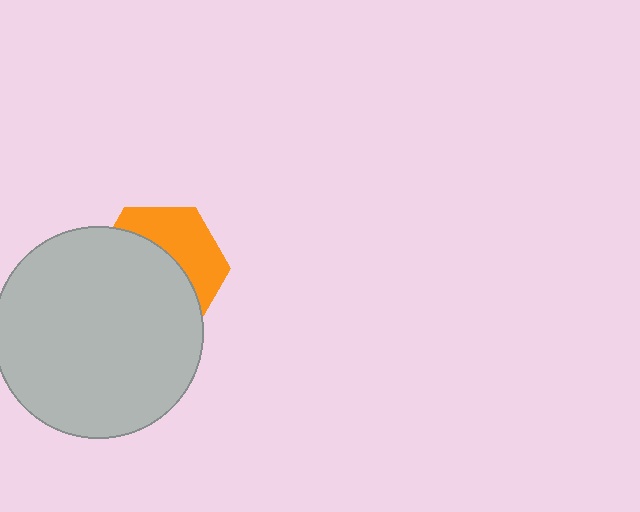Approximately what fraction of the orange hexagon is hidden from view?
Roughly 60% of the orange hexagon is hidden behind the light gray circle.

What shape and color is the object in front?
The object in front is a light gray circle.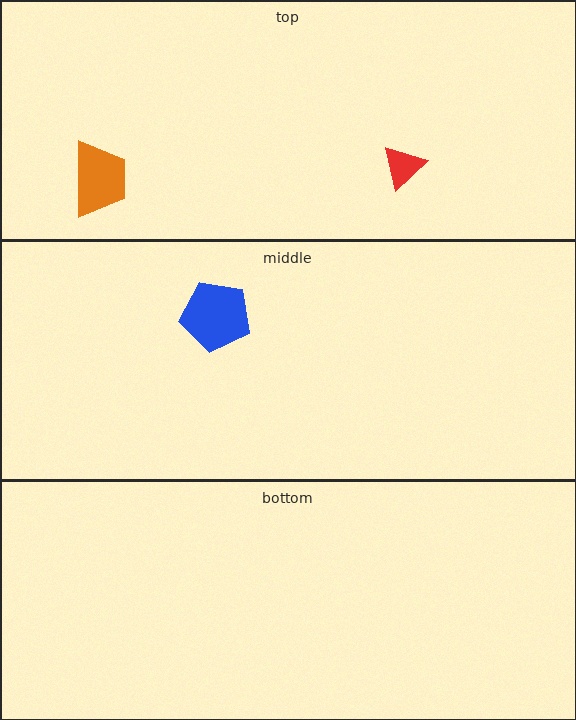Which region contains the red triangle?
The top region.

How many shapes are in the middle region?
1.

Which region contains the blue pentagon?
The middle region.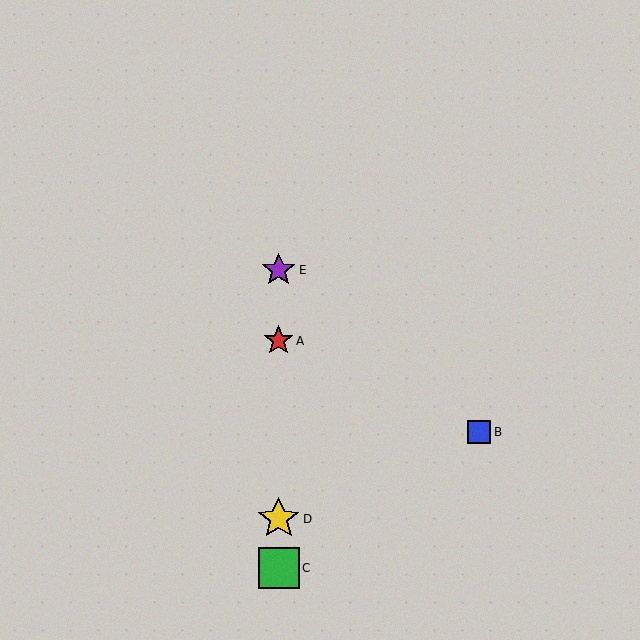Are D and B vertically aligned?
No, D is at x≈279 and B is at x≈479.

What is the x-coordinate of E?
Object E is at x≈279.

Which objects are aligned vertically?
Objects A, C, D, E are aligned vertically.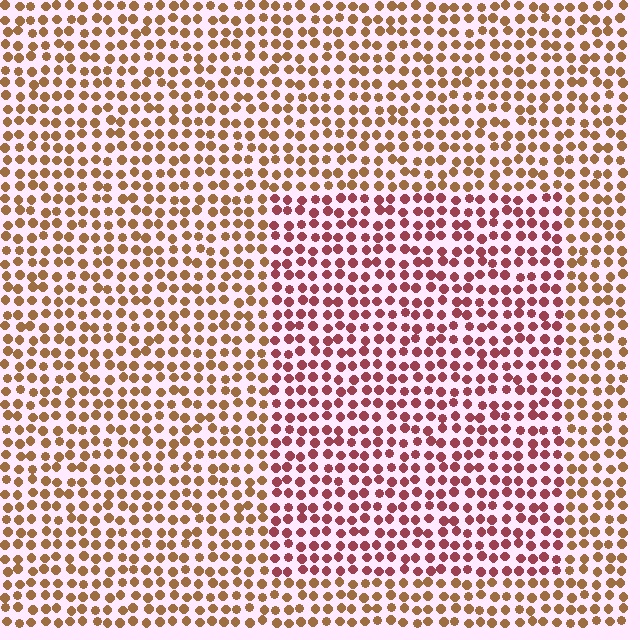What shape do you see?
I see a rectangle.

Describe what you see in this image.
The image is filled with small brown elements in a uniform arrangement. A rectangle-shaped region is visible where the elements are tinted to a slightly different hue, forming a subtle color boundary.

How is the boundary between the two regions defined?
The boundary is defined purely by a slight shift in hue (about 40 degrees). Spacing, size, and orientation are identical on both sides.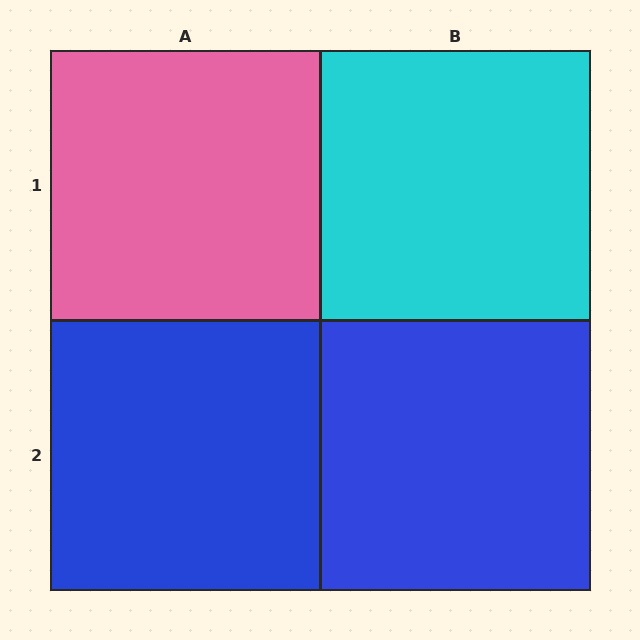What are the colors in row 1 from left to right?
Pink, cyan.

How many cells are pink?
1 cell is pink.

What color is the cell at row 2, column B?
Blue.